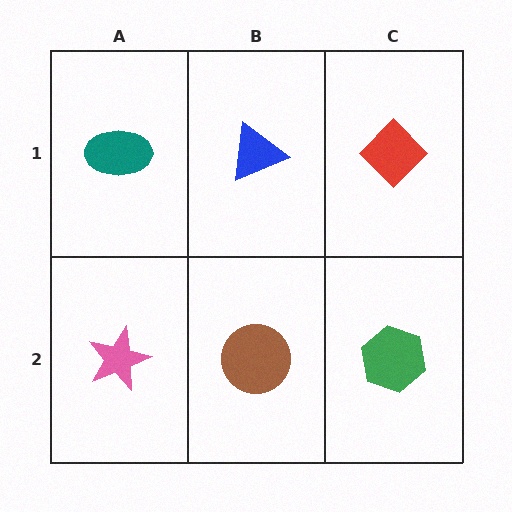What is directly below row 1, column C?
A green hexagon.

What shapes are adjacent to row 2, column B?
A blue triangle (row 1, column B), a pink star (row 2, column A), a green hexagon (row 2, column C).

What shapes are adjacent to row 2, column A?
A teal ellipse (row 1, column A), a brown circle (row 2, column B).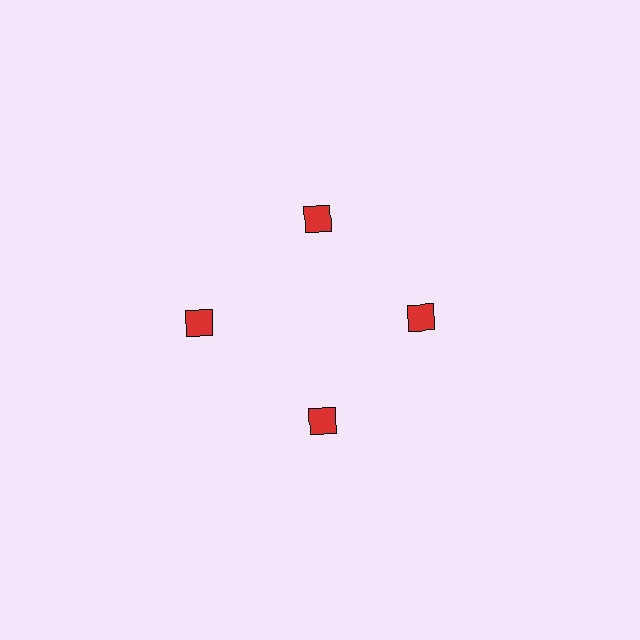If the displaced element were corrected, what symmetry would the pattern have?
It would have 4-fold rotational symmetry — the pattern would map onto itself every 90 degrees.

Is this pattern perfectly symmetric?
No. The 4 red squares are arranged in a ring, but one element near the 9 o'clock position is pushed outward from the center, breaking the 4-fold rotational symmetry.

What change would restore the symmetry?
The symmetry would be restored by moving it inward, back onto the ring so that all 4 squares sit at equal angles and equal distance from the center.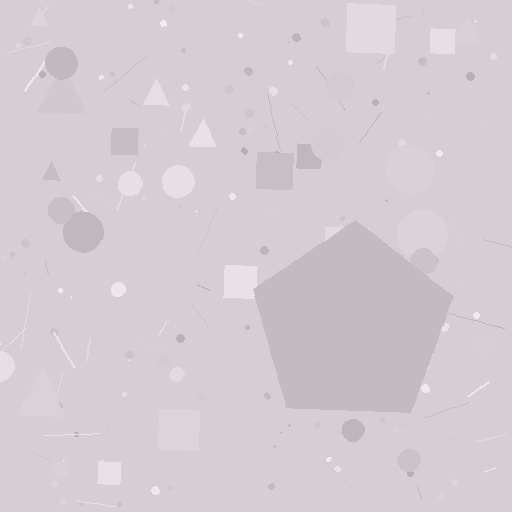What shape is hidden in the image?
A pentagon is hidden in the image.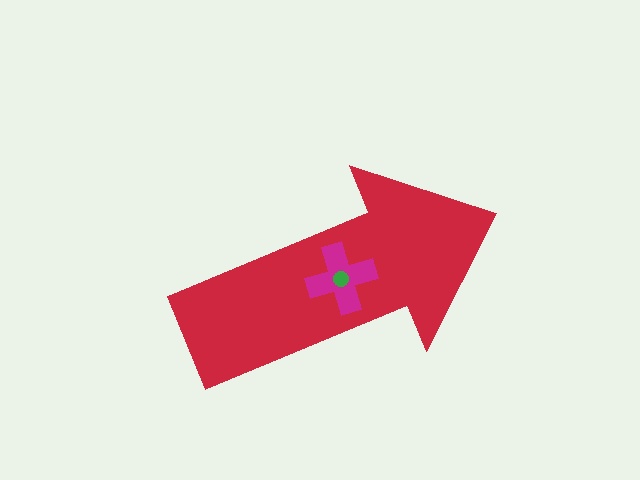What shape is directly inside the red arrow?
The magenta cross.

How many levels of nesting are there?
3.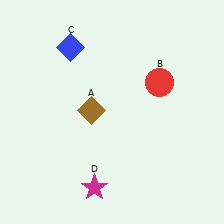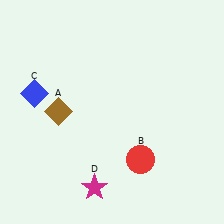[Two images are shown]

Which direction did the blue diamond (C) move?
The blue diamond (C) moved down.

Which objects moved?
The objects that moved are: the brown diamond (A), the red circle (B), the blue diamond (C).